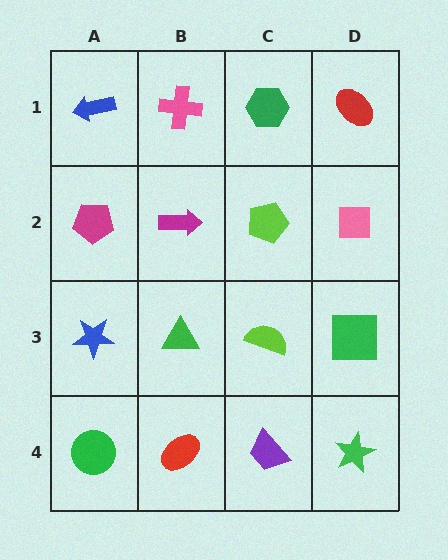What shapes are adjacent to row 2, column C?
A green hexagon (row 1, column C), a lime semicircle (row 3, column C), a magenta arrow (row 2, column B), a pink square (row 2, column D).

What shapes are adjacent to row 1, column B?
A magenta arrow (row 2, column B), a blue arrow (row 1, column A), a green hexagon (row 1, column C).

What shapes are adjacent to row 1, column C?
A lime pentagon (row 2, column C), a pink cross (row 1, column B), a red ellipse (row 1, column D).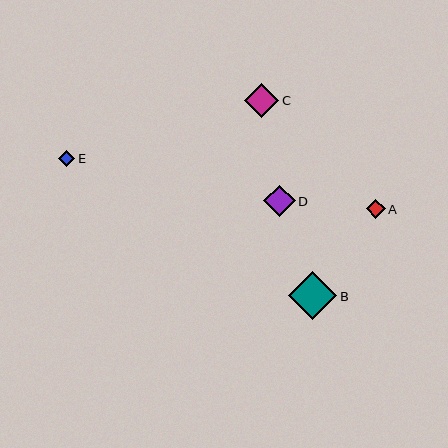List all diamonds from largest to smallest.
From largest to smallest: B, C, D, A, E.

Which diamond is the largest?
Diamond B is the largest with a size of approximately 48 pixels.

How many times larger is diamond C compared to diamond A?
Diamond C is approximately 1.8 times the size of diamond A.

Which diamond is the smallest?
Diamond E is the smallest with a size of approximately 16 pixels.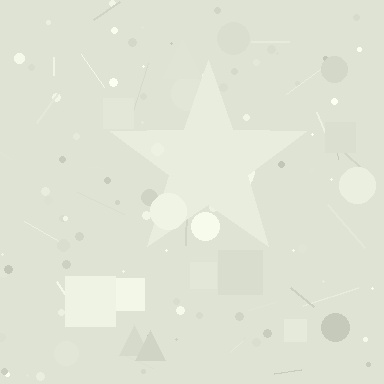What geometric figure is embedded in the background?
A star is embedded in the background.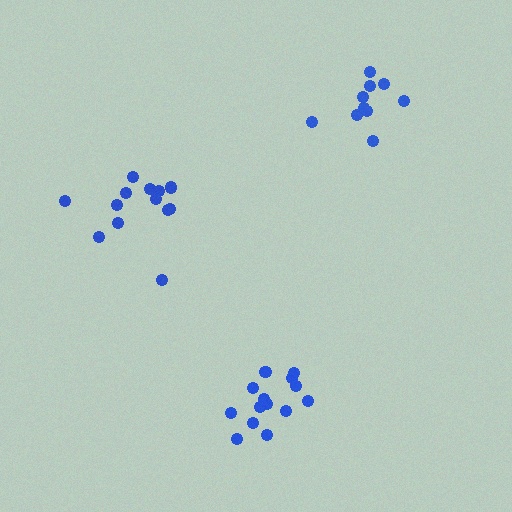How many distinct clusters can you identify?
There are 3 distinct clusters.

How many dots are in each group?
Group 1: 14 dots, Group 2: 10 dots, Group 3: 13 dots (37 total).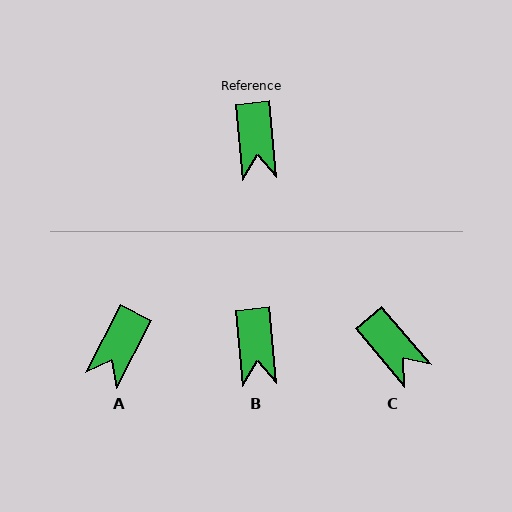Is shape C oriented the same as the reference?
No, it is off by about 35 degrees.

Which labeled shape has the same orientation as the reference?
B.